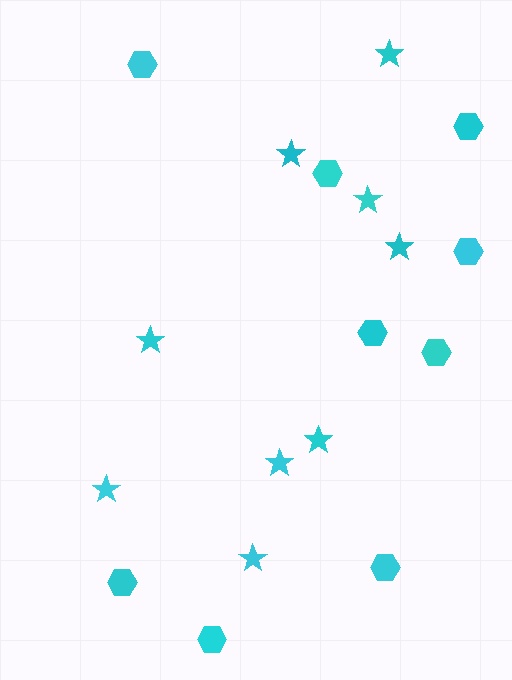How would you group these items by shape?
There are 2 groups: one group of hexagons (9) and one group of stars (9).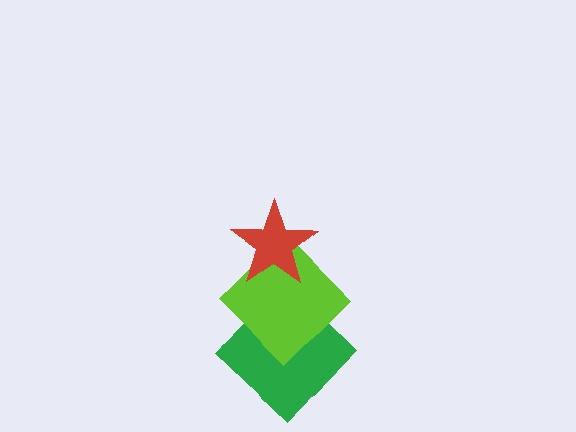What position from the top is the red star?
The red star is 1st from the top.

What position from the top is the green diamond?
The green diamond is 3rd from the top.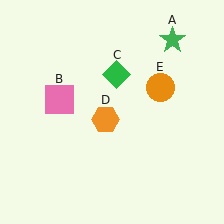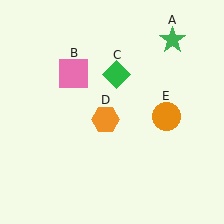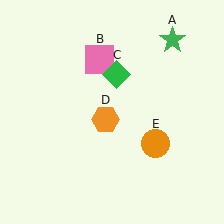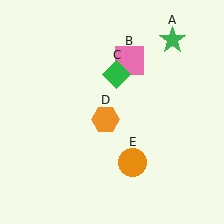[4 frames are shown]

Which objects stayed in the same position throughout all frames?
Green star (object A) and green diamond (object C) and orange hexagon (object D) remained stationary.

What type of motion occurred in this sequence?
The pink square (object B), orange circle (object E) rotated clockwise around the center of the scene.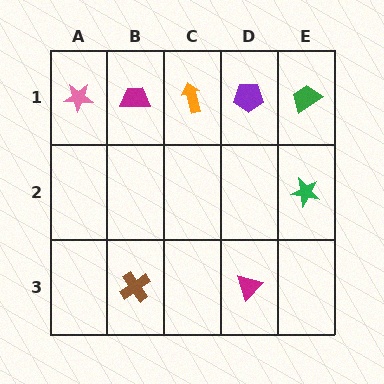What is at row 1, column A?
A pink star.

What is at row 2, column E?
A green star.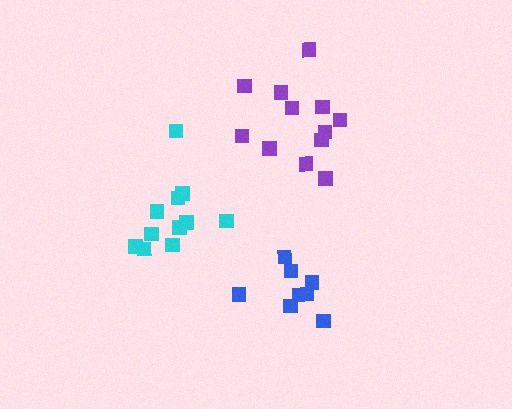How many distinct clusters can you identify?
There are 3 distinct clusters.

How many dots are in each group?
Group 1: 11 dots, Group 2: 8 dots, Group 3: 12 dots (31 total).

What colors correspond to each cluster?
The clusters are colored: cyan, blue, purple.